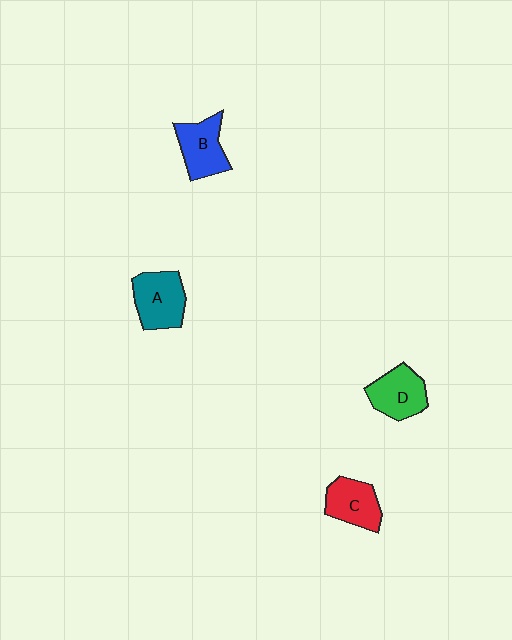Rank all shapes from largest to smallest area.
From largest to smallest: A (teal), B (blue), D (green), C (red).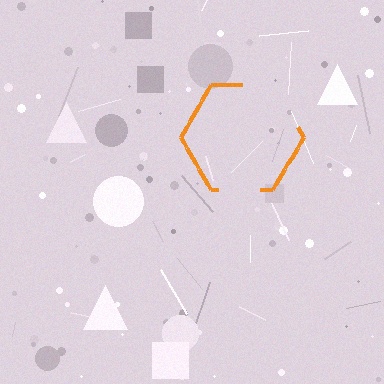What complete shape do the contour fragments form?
The contour fragments form a hexagon.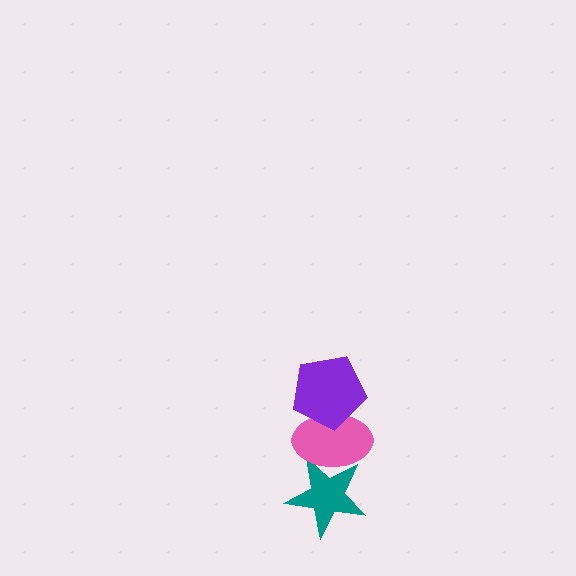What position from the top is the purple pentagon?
The purple pentagon is 1st from the top.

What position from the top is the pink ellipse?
The pink ellipse is 2nd from the top.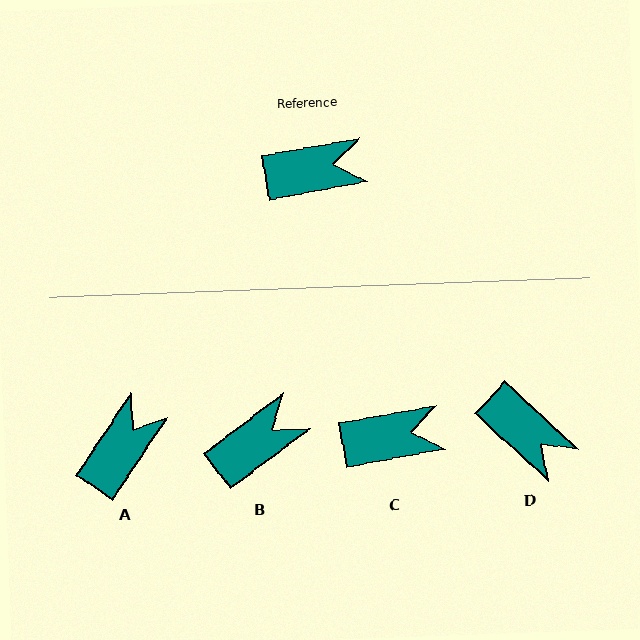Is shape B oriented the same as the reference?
No, it is off by about 27 degrees.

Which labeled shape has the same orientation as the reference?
C.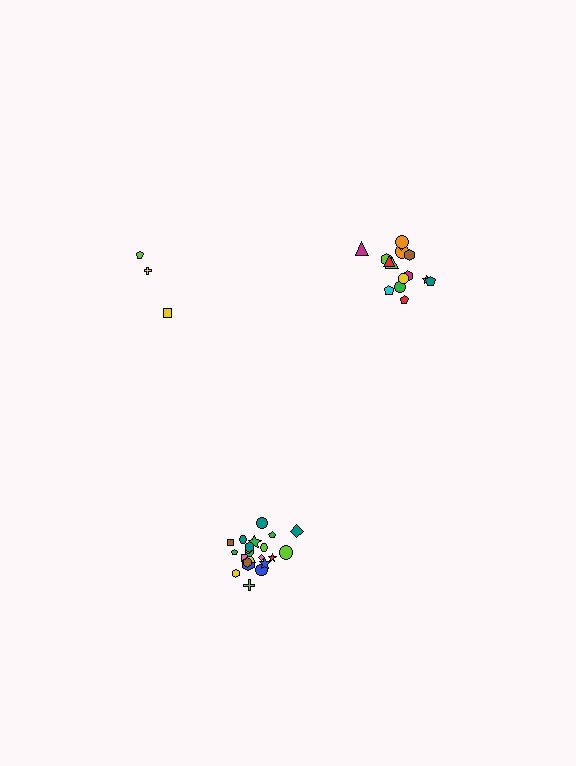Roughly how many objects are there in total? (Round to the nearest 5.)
Roughly 40 objects in total.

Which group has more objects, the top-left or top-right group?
The top-right group.